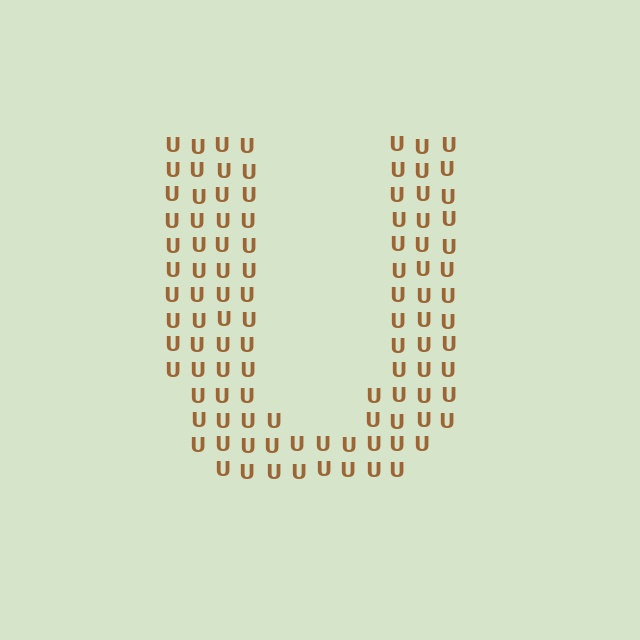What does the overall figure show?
The overall figure shows the letter U.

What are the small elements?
The small elements are letter U's.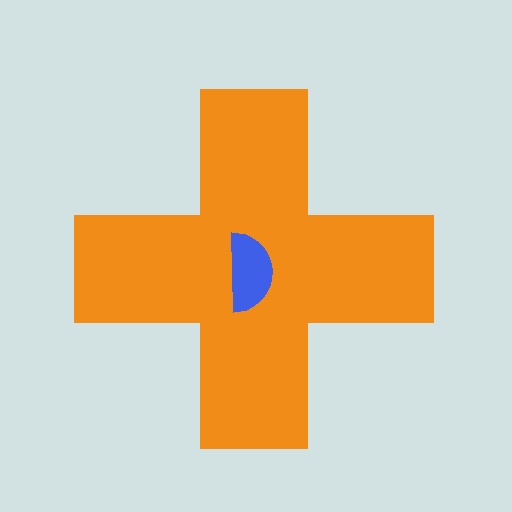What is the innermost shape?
The blue semicircle.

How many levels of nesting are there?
2.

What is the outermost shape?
The orange cross.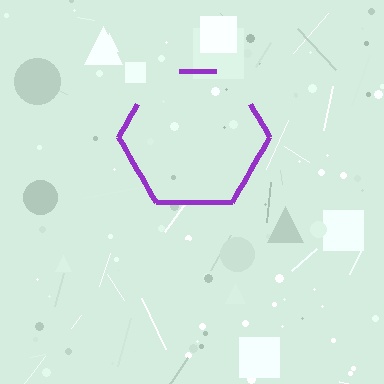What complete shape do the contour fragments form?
The contour fragments form a hexagon.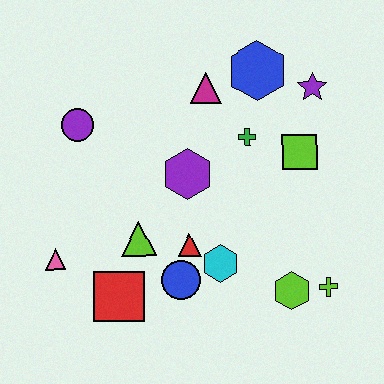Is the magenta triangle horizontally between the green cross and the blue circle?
Yes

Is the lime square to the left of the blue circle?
No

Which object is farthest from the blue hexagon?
The pink triangle is farthest from the blue hexagon.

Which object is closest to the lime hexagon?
The lime cross is closest to the lime hexagon.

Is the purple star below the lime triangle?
No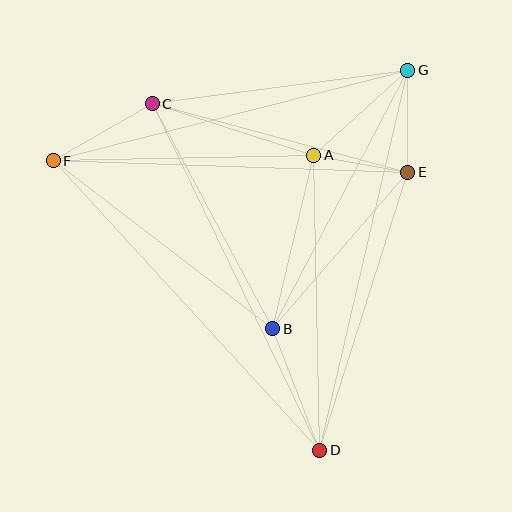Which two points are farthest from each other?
Points D and F are farthest from each other.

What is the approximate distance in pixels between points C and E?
The distance between C and E is approximately 264 pixels.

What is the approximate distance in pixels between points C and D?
The distance between C and D is approximately 385 pixels.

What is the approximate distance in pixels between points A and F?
The distance between A and F is approximately 260 pixels.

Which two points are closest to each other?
Points A and E are closest to each other.